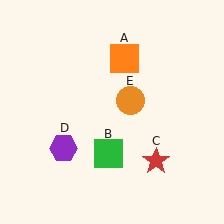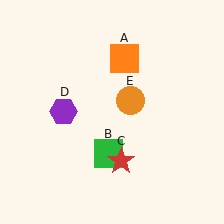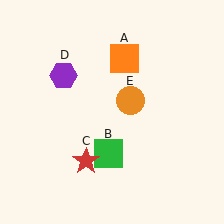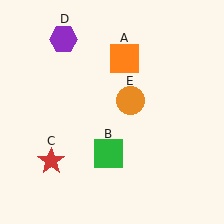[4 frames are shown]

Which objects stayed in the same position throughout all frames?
Orange square (object A) and green square (object B) and orange circle (object E) remained stationary.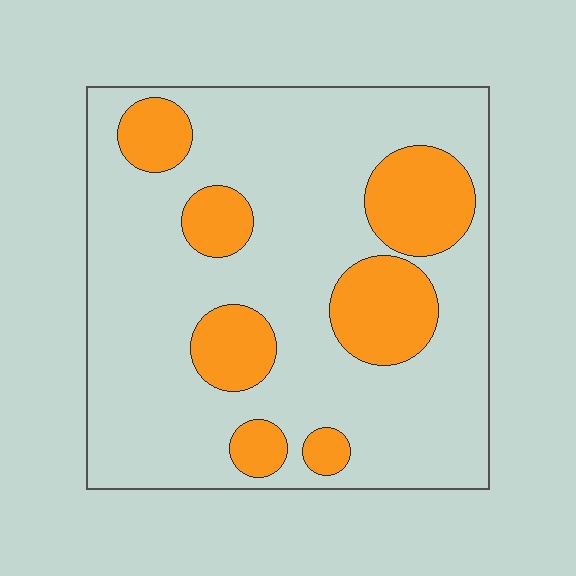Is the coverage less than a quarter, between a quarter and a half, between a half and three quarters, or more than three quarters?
Less than a quarter.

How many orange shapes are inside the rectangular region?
7.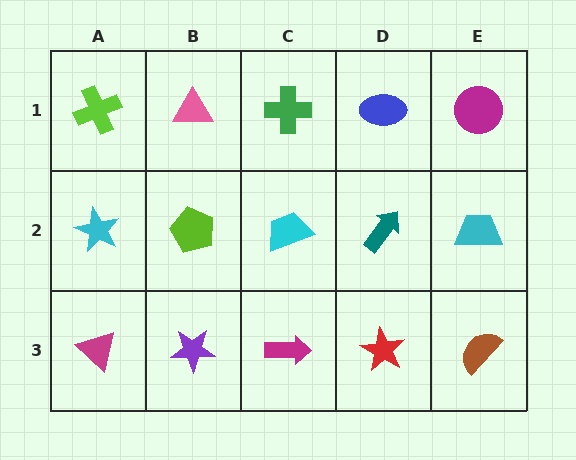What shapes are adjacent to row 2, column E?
A magenta circle (row 1, column E), a brown semicircle (row 3, column E), a teal arrow (row 2, column D).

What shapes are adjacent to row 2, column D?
A blue ellipse (row 1, column D), a red star (row 3, column D), a cyan trapezoid (row 2, column C), a cyan trapezoid (row 2, column E).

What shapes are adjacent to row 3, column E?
A cyan trapezoid (row 2, column E), a red star (row 3, column D).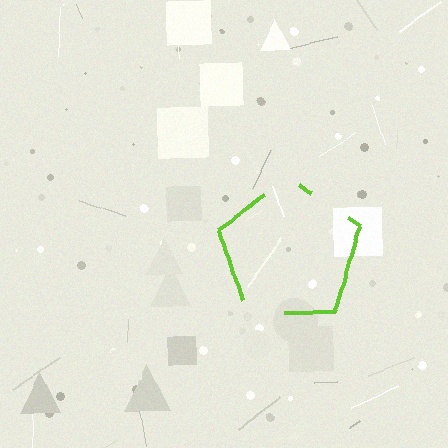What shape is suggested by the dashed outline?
The dashed outline suggests a pentagon.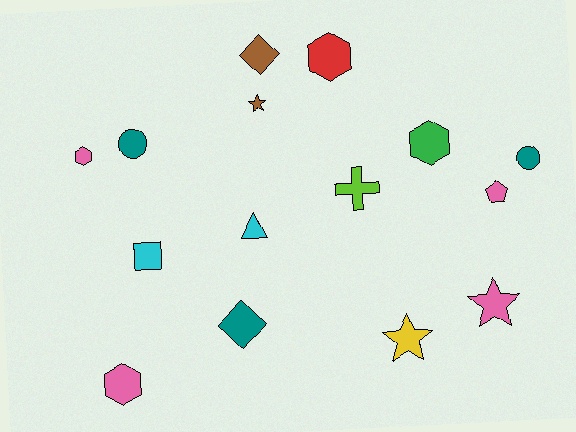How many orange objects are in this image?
There are no orange objects.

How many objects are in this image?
There are 15 objects.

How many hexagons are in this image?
There are 4 hexagons.